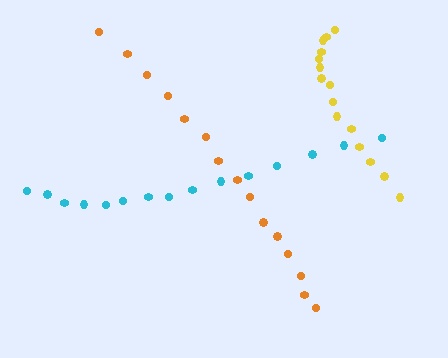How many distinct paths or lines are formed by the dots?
There are 3 distinct paths.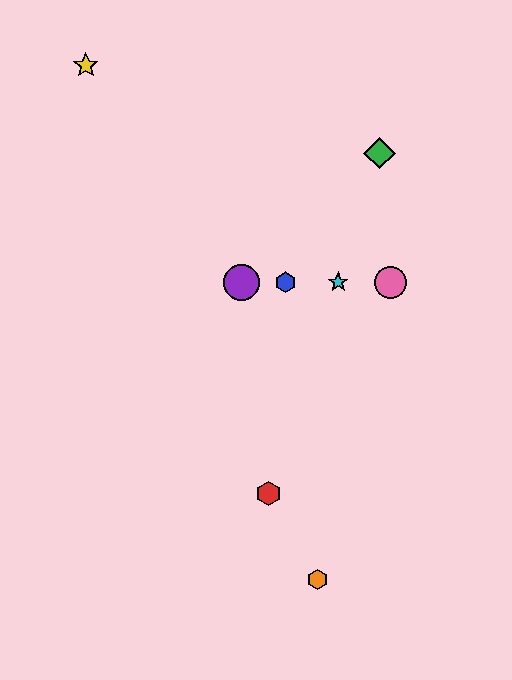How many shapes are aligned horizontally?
4 shapes (the blue hexagon, the purple circle, the cyan star, the pink circle) are aligned horizontally.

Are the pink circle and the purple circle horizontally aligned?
Yes, both are at y≈282.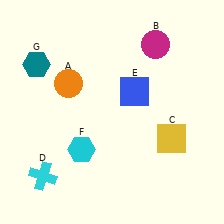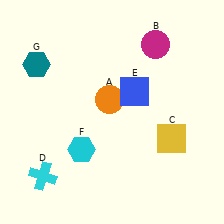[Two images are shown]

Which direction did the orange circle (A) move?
The orange circle (A) moved right.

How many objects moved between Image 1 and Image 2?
1 object moved between the two images.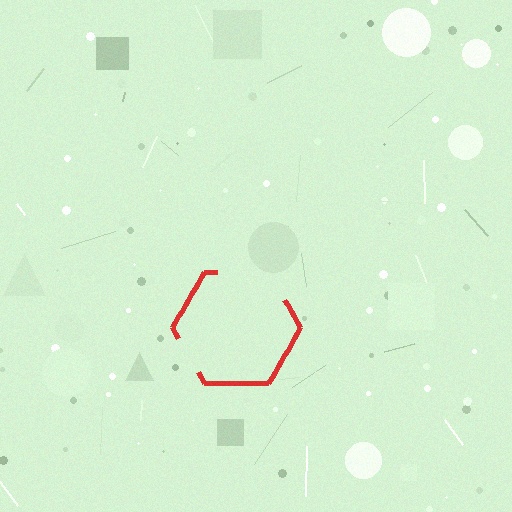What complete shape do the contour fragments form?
The contour fragments form a hexagon.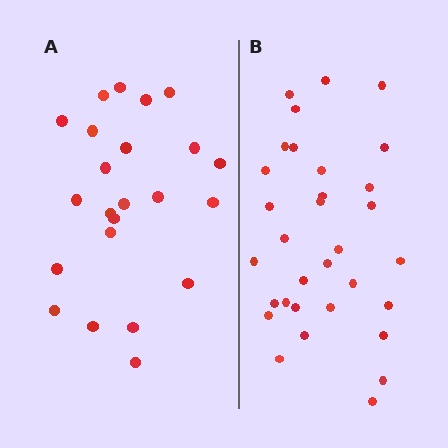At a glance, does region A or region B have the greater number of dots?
Region B (the right region) has more dots.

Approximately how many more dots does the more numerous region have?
Region B has roughly 8 or so more dots than region A.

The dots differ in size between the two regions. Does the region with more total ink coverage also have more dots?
No. Region A has more total ink coverage because its dots are larger, but region B actually contains more individual dots. Total area can be misleading — the number of items is what matters here.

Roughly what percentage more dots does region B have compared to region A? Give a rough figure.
About 40% more.